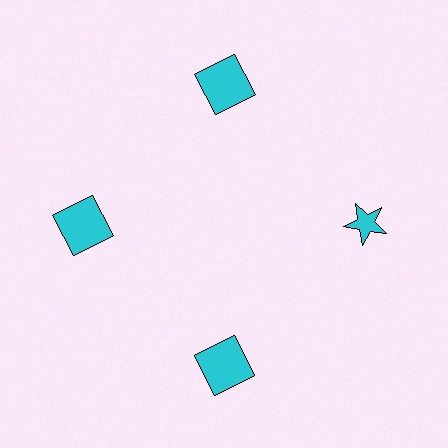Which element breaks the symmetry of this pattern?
The cyan star at roughly the 3 o'clock position breaks the symmetry. All other shapes are cyan squares.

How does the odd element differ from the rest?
It has a different shape: star instead of square.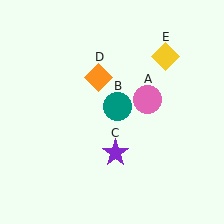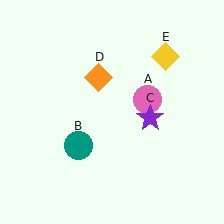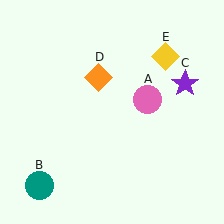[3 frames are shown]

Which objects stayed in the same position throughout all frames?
Pink circle (object A) and orange diamond (object D) and yellow diamond (object E) remained stationary.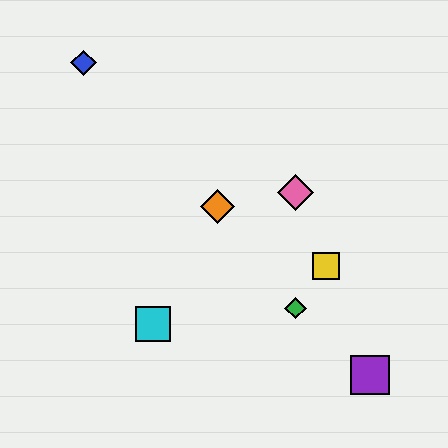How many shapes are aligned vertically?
3 shapes (the red diamond, the green diamond, the pink diamond) are aligned vertically.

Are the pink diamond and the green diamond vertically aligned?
Yes, both are at x≈295.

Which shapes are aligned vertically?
The red diamond, the green diamond, the pink diamond are aligned vertically.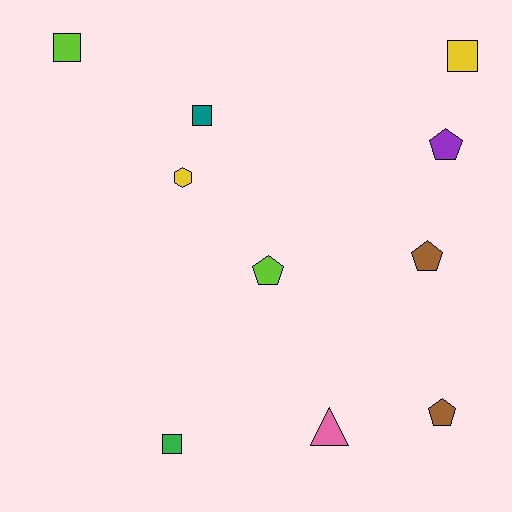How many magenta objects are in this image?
There are no magenta objects.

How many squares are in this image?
There are 4 squares.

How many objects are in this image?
There are 10 objects.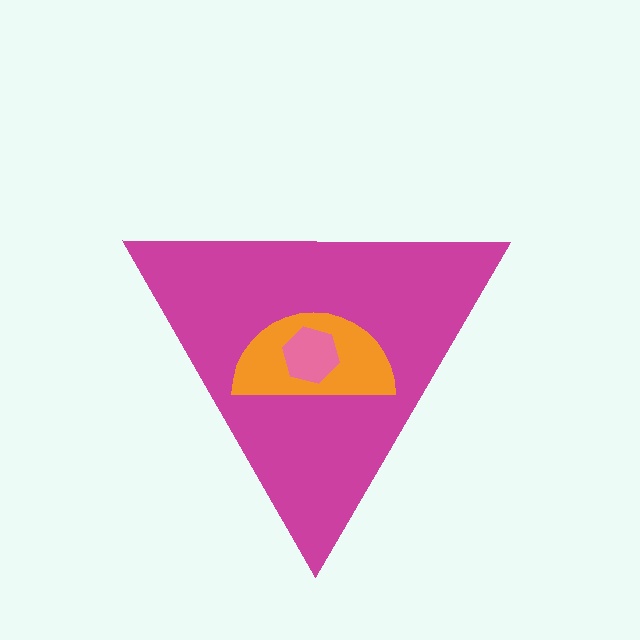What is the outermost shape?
The magenta triangle.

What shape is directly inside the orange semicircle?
The pink hexagon.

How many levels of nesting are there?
3.